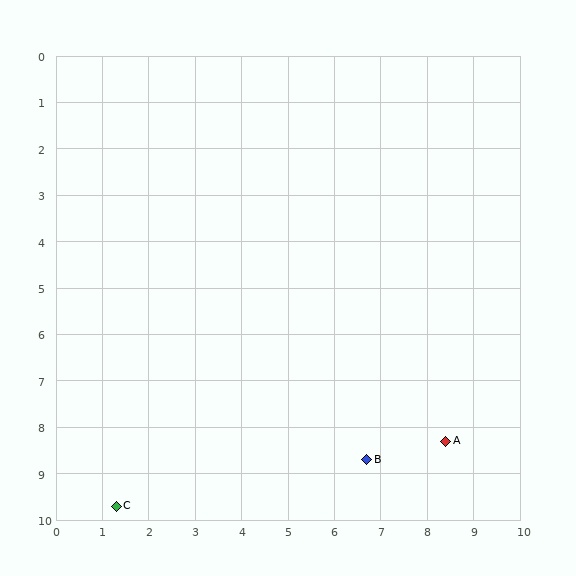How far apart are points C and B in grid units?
Points C and B are about 5.5 grid units apart.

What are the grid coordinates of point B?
Point B is at approximately (6.7, 8.7).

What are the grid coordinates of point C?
Point C is at approximately (1.3, 9.7).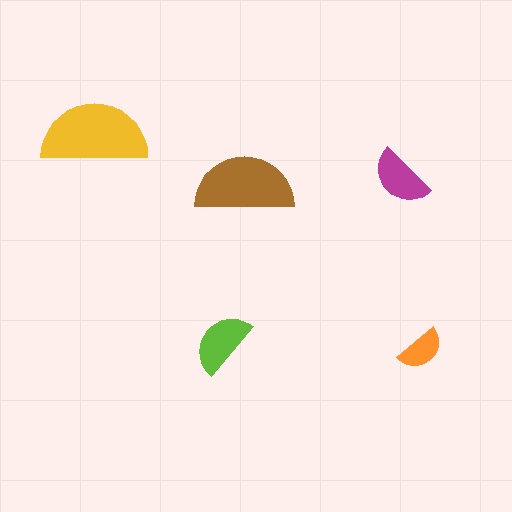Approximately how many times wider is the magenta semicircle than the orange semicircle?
About 1.5 times wider.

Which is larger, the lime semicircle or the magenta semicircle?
The lime one.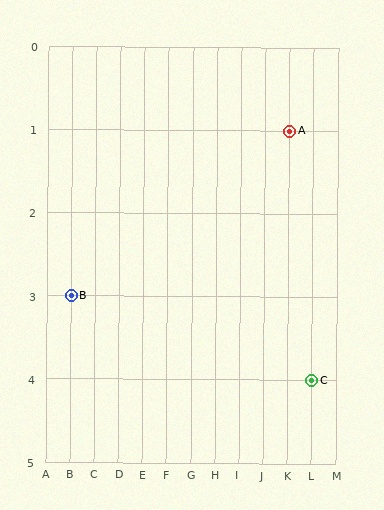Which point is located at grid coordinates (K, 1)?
Point A is at (K, 1).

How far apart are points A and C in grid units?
Points A and C are 1 column and 3 rows apart (about 3.2 grid units diagonally).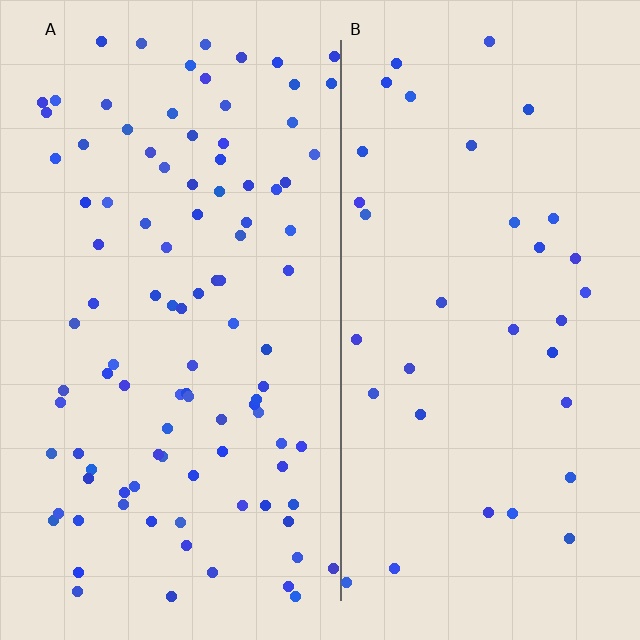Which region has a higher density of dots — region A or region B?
A (the left).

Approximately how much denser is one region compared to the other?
Approximately 2.9× — region A over region B.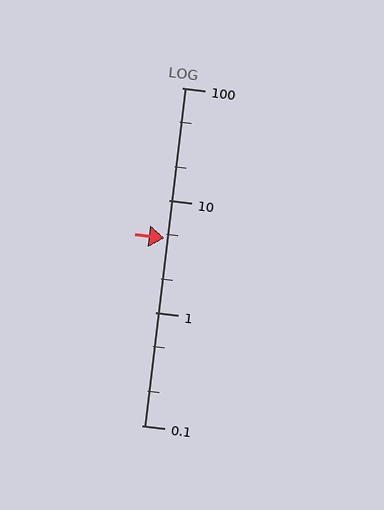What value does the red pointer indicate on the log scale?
The pointer indicates approximately 4.6.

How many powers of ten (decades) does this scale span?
The scale spans 3 decades, from 0.1 to 100.